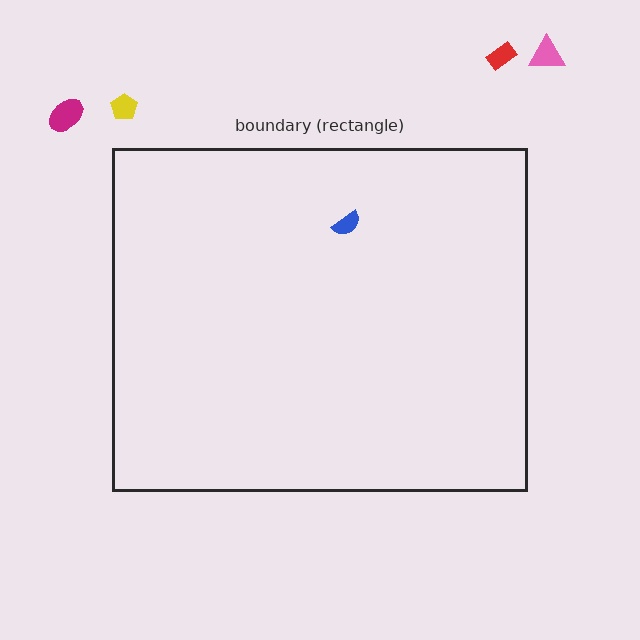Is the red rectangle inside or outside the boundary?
Outside.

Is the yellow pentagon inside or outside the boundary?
Outside.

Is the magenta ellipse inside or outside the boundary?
Outside.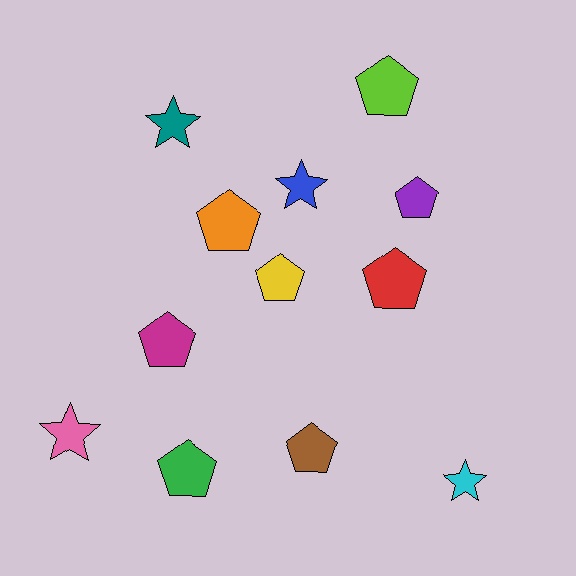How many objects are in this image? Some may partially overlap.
There are 12 objects.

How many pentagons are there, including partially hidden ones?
There are 8 pentagons.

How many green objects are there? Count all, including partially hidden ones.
There is 1 green object.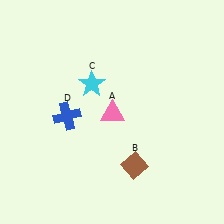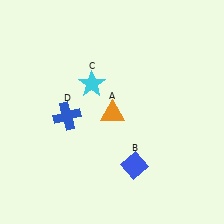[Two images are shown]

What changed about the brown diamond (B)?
In Image 1, B is brown. In Image 2, it changed to blue.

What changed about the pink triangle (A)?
In Image 1, A is pink. In Image 2, it changed to orange.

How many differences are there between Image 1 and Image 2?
There are 2 differences between the two images.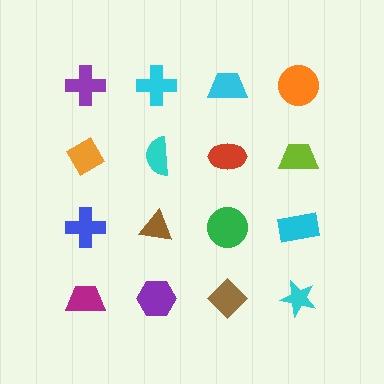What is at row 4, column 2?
A purple hexagon.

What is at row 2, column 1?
An orange diamond.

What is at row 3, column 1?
A blue cross.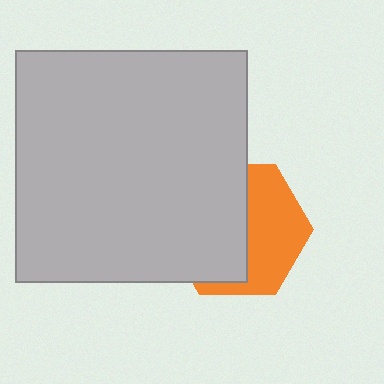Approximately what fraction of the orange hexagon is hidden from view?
Roughly 55% of the orange hexagon is hidden behind the light gray square.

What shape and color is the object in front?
The object in front is a light gray square.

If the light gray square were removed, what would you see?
You would see the complete orange hexagon.